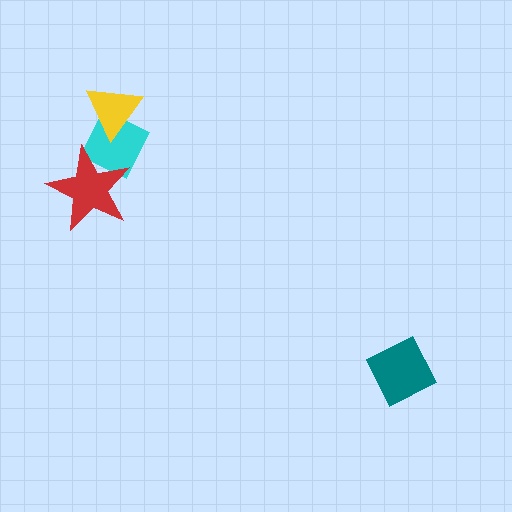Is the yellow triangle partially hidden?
No, no other shape covers it.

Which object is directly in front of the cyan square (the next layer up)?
The yellow triangle is directly in front of the cyan square.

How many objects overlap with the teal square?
0 objects overlap with the teal square.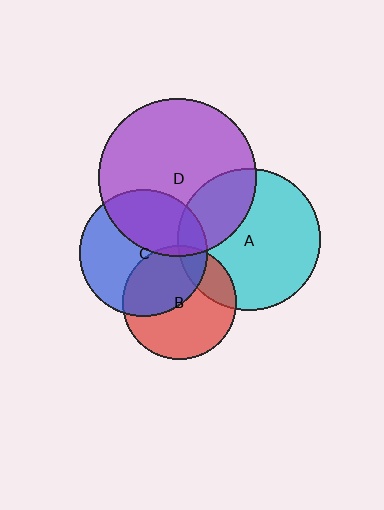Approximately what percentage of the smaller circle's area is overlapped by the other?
Approximately 5%.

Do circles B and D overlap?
Yes.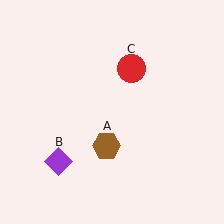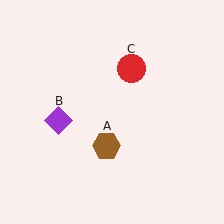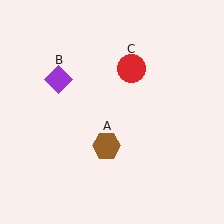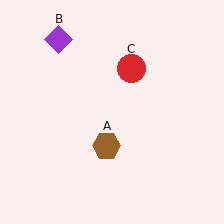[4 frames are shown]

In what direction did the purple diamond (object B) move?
The purple diamond (object B) moved up.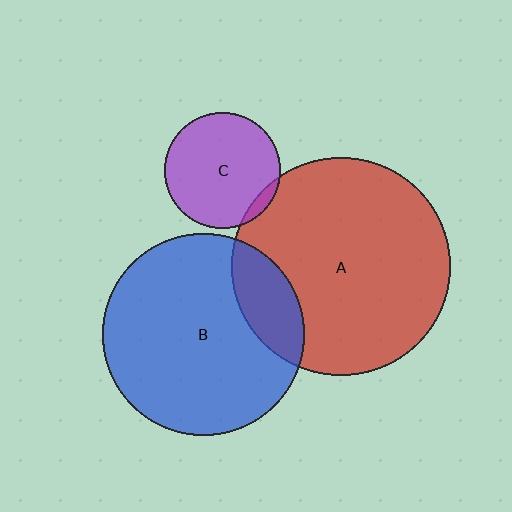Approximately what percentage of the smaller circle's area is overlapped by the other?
Approximately 15%.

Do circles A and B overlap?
Yes.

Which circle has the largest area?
Circle A (red).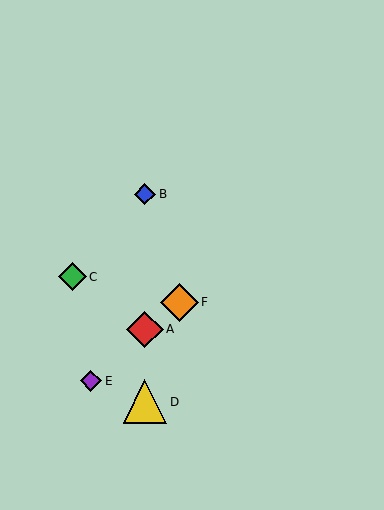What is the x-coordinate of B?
Object B is at x≈145.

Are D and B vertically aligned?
Yes, both are at x≈145.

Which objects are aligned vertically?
Objects A, B, D are aligned vertically.